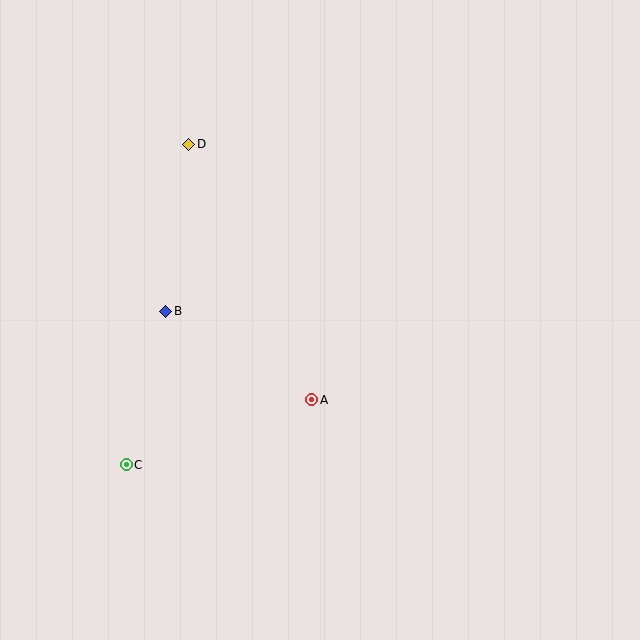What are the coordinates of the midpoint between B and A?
The midpoint between B and A is at (239, 355).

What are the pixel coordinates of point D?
Point D is at (189, 144).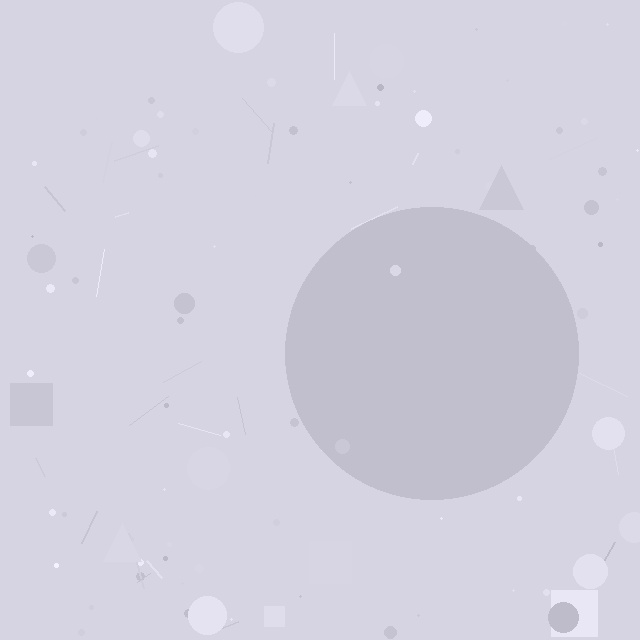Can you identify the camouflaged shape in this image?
The camouflaged shape is a circle.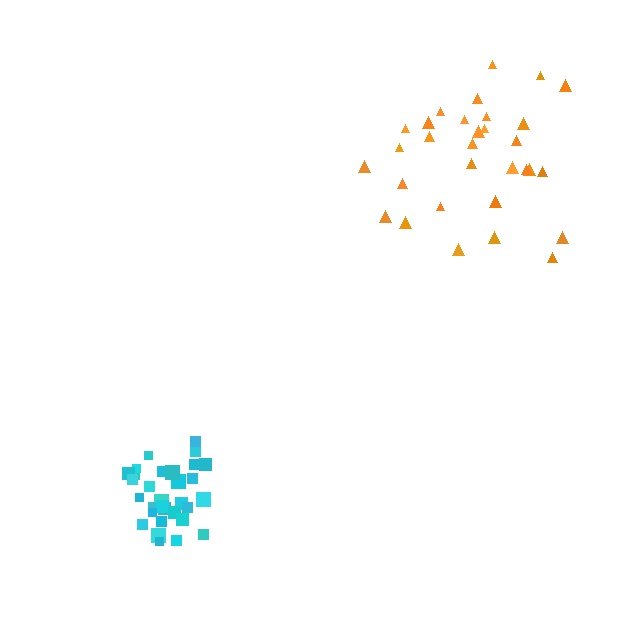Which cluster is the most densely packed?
Cyan.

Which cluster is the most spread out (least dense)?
Orange.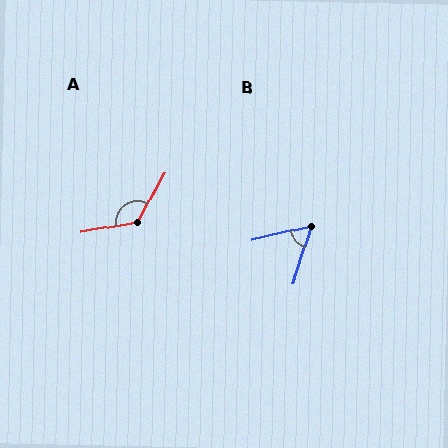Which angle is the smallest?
B, at approximately 60 degrees.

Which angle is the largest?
A, at approximately 129 degrees.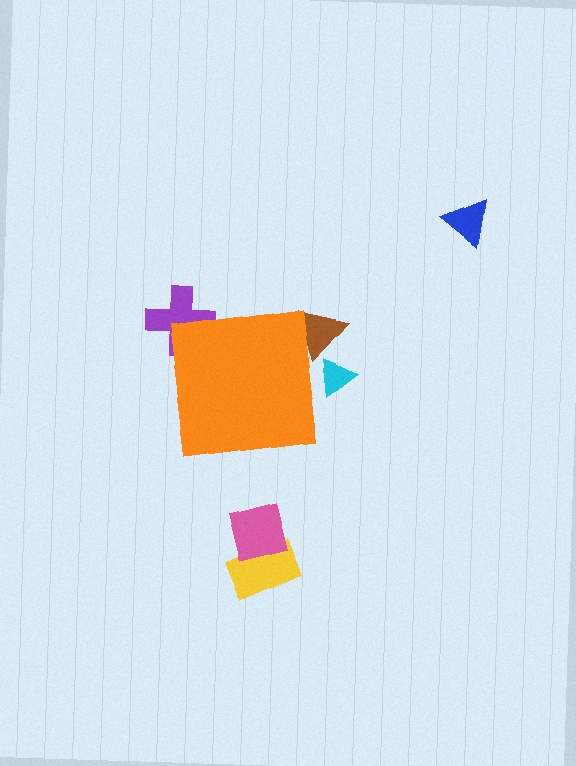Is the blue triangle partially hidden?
No, the blue triangle is fully visible.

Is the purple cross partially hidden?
Yes, the purple cross is partially hidden behind the orange square.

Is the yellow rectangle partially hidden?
No, the yellow rectangle is fully visible.